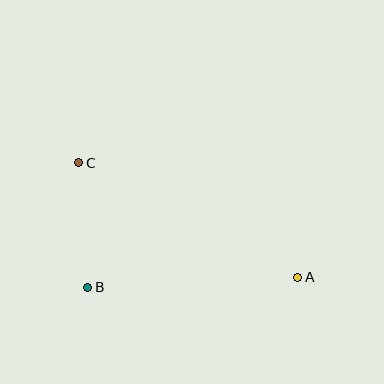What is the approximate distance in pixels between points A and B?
The distance between A and B is approximately 210 pixels.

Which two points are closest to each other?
Points B and C are closest to each other.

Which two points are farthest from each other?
Points A and C are farthest from each other.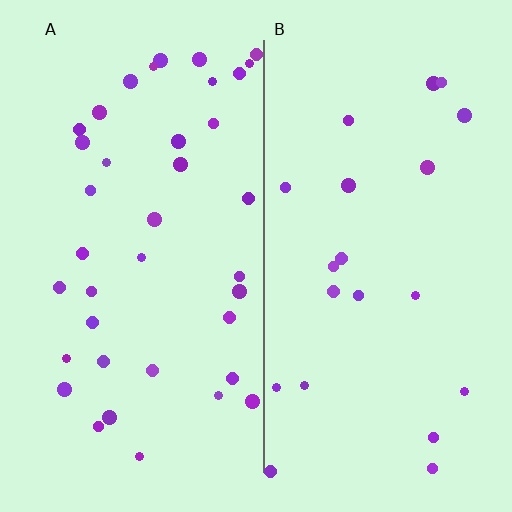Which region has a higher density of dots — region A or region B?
A (the left).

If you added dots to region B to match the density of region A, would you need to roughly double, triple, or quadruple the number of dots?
Approximately double.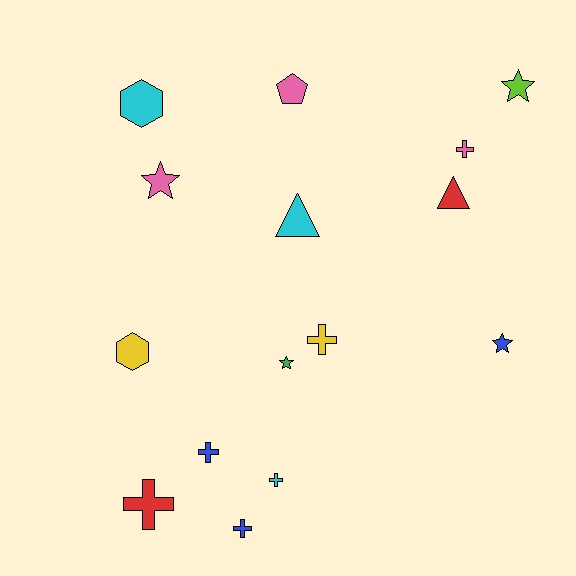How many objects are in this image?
There are 15 objects.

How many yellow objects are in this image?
There are 2 yellow objects.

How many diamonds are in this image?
There are no diamonds.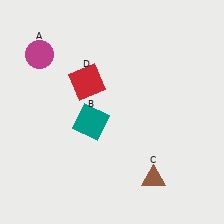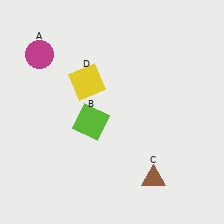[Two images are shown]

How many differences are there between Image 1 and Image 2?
There are 2 differences between the two images.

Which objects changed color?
B changed from teal to lime. D changed from red to yellow.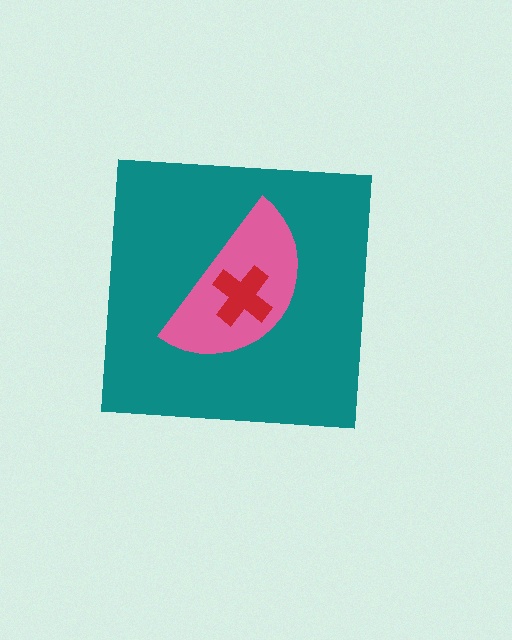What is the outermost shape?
The teal square.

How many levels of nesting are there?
3.